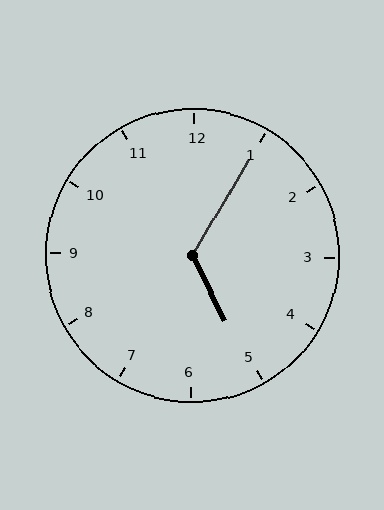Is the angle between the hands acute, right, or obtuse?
It is obtuse.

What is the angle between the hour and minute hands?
Approximately 122 degrees.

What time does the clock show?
5:05.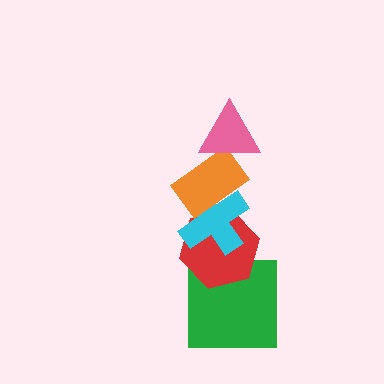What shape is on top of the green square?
The red hexagon is on top of the green square.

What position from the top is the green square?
The green square is 5th from the top.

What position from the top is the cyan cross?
The cyan cross is 3rd from the top.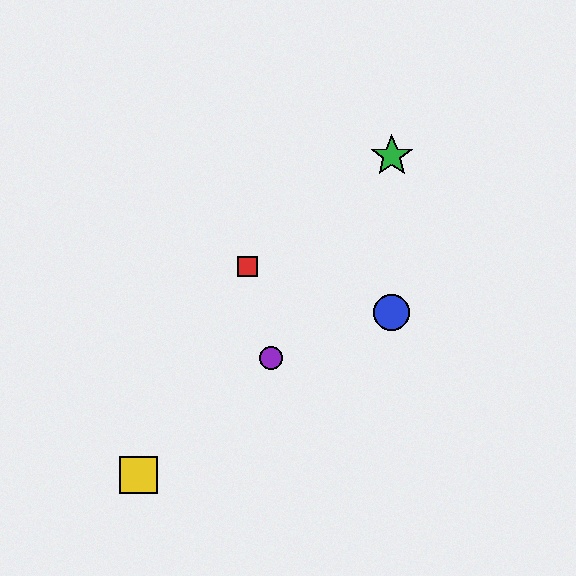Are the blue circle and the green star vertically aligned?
Yes, both are at x≈392.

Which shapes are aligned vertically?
The blue circle, the green star are aligned vertically.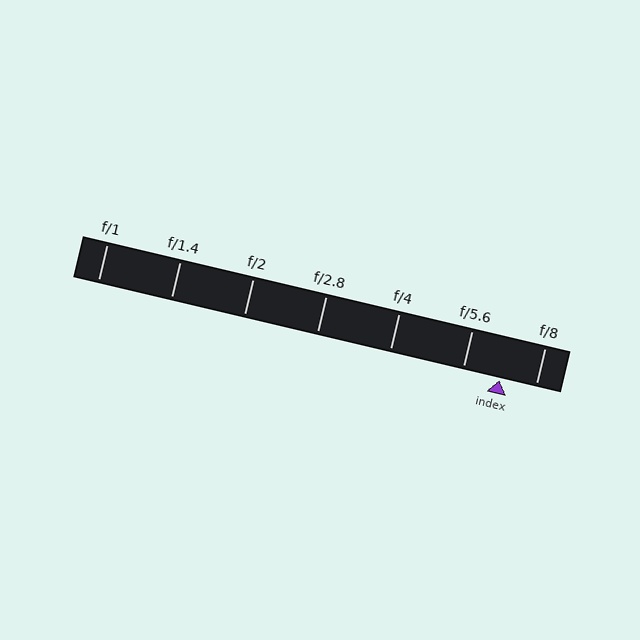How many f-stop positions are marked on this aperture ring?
There are 7 f-stop positions marked.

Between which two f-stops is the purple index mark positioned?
The index mark is between f/5.6 and f/8.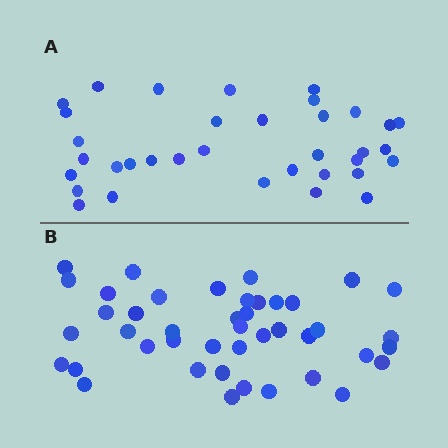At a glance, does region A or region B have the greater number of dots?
Region B (the bottom region) has more dots.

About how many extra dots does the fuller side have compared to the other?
Region B has roughly 8 or so more dots than region A.